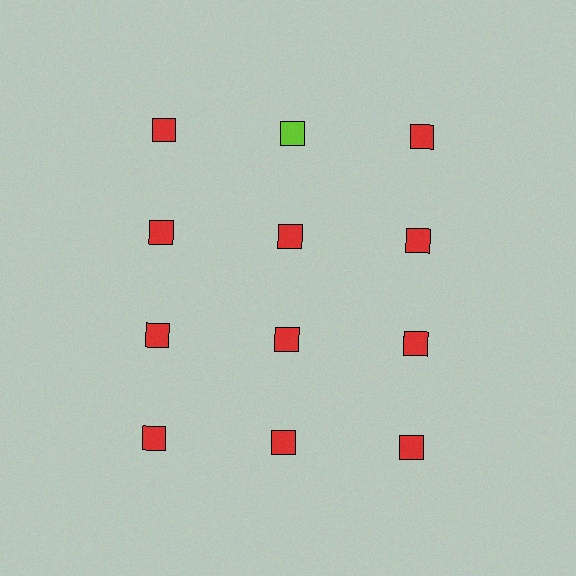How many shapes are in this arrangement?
There are 12 shapes arranged in a grid pattern.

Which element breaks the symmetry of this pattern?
The lime square in the top row, second from left column breaks the symmetry. All other shapes are red squares.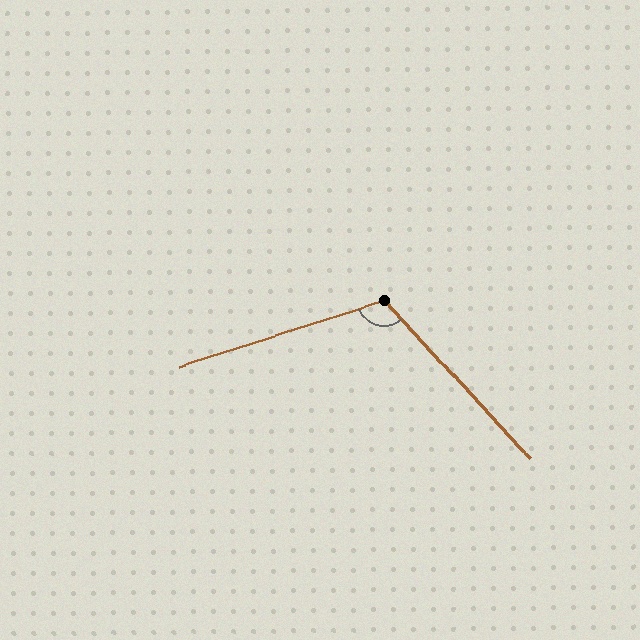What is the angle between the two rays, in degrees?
Approximately 115 degrees.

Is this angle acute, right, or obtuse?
It is obtuse.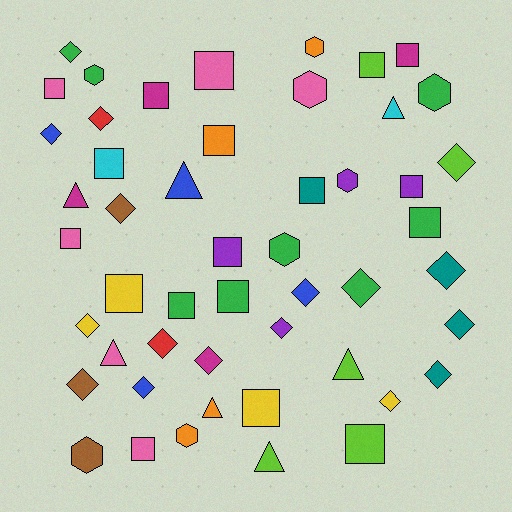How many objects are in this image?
There are 50 objects.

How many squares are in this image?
There are 18 squares.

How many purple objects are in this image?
There are 4 purple objects.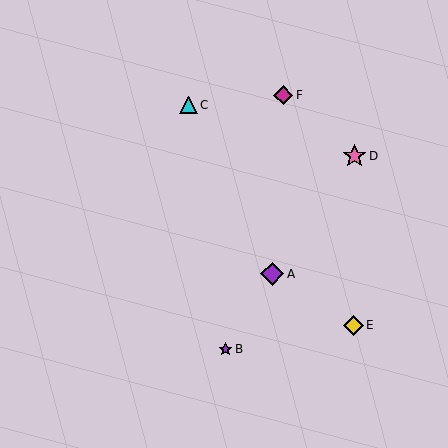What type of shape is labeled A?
Shape A is a purple diamond.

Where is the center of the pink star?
The center of the pink star is at (355, 156).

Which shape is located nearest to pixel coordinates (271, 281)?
The purple diamond (labeled A) at (272, 274) is nearest to that location.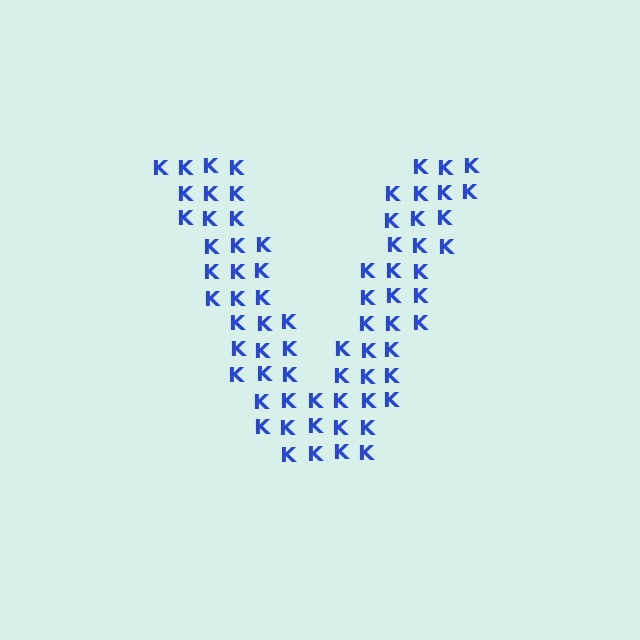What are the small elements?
The small elements are letter K's.